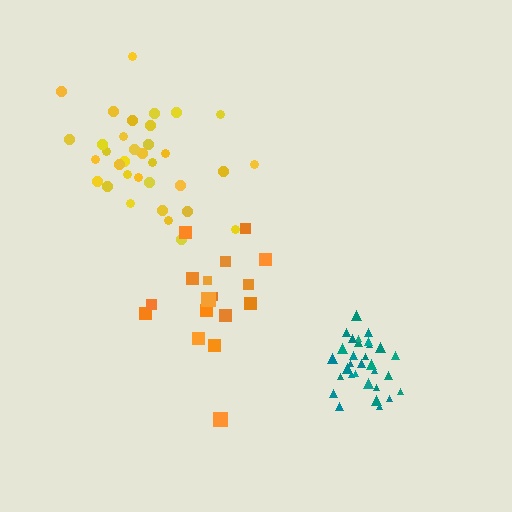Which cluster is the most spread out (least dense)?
Orange.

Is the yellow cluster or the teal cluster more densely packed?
Teal.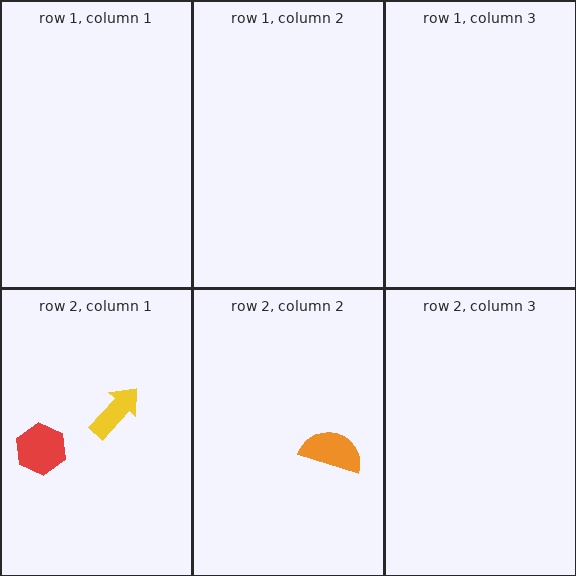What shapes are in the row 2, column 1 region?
The red hexagon, the yellow arrow.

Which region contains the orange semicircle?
The row 2, column 2 region.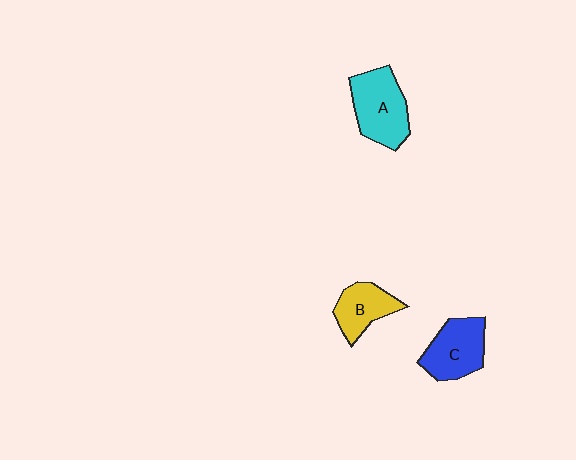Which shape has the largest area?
Shape A (cyan).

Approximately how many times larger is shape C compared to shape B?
Approximately 1.3 times.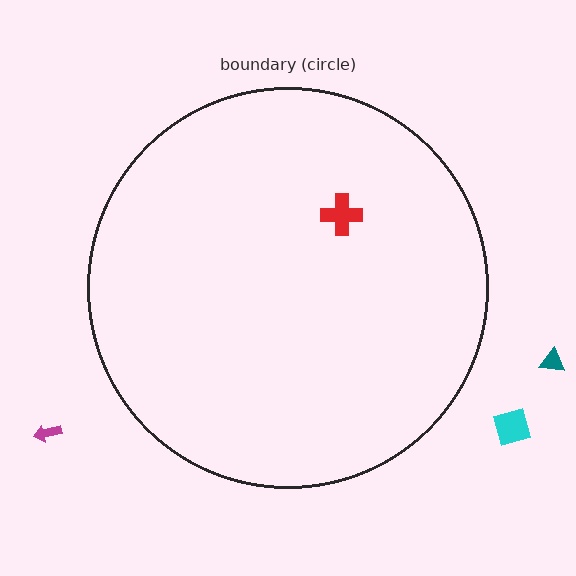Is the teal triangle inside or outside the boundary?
Outside.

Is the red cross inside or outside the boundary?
Inside.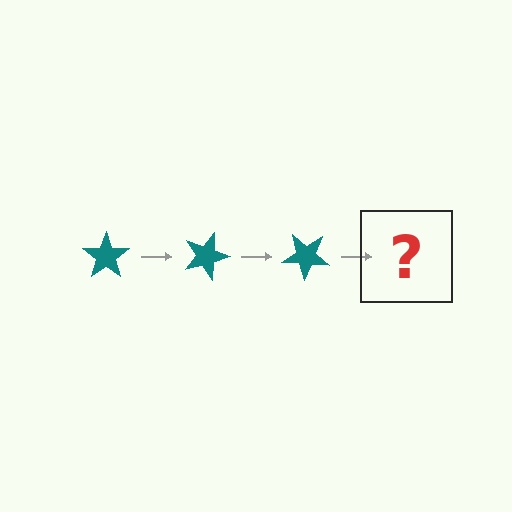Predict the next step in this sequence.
The next step is a teal star rotated 60 degrees.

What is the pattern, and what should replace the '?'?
The pattern is that the star rotates 20 degrees each step. The '?' should be a teal star rotated 60 degrees.